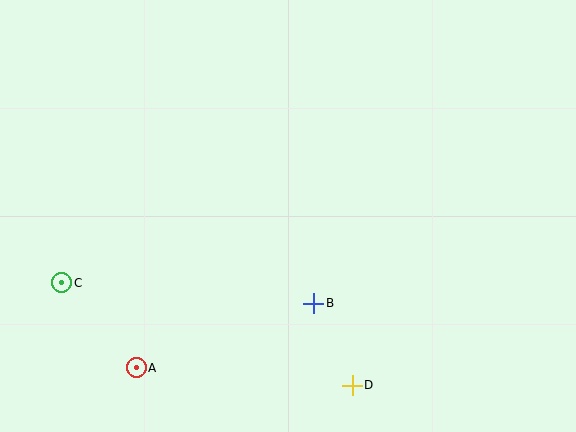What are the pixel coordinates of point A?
Point A is at (136, 368).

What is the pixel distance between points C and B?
The distance between C and B is 253 pixels.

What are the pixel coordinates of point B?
Point B is at (314, 303).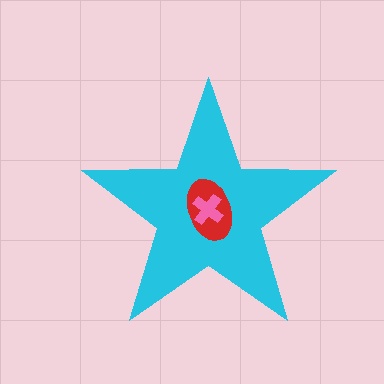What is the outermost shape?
The cyan star.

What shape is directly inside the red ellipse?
The pink cross.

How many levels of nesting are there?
3.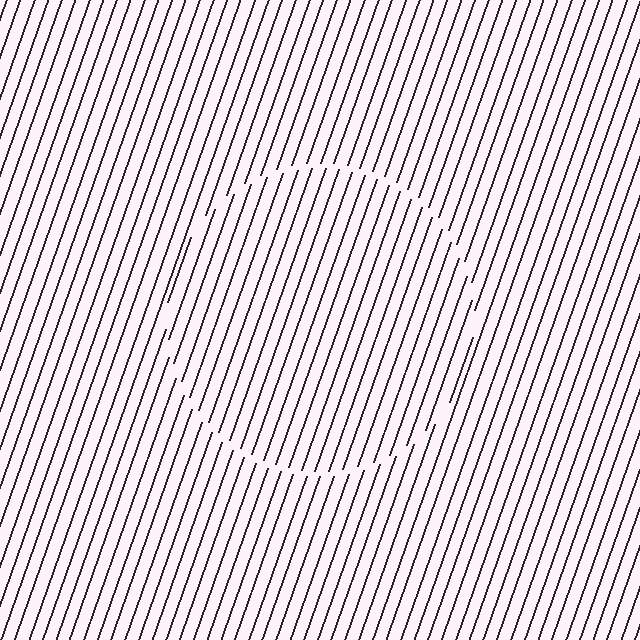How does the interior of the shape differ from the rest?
The interior of the shape contains the same grating, shifted by half a period — the contour is defined by the phase discontinuity where line-ends from the inner and outer gratings abut.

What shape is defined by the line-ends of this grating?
An illusory circle. The interior of the shape contains the same grating, shifted by half a period — the contour is defined by the phase discontinuity where line-ends from the inner and outer gratings abut.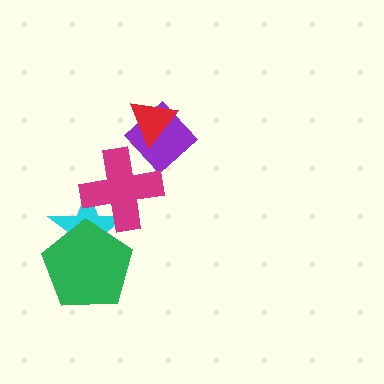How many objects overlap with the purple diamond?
2 objects overlap with the purple diamond.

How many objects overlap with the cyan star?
2 objects overlap with the cyan star.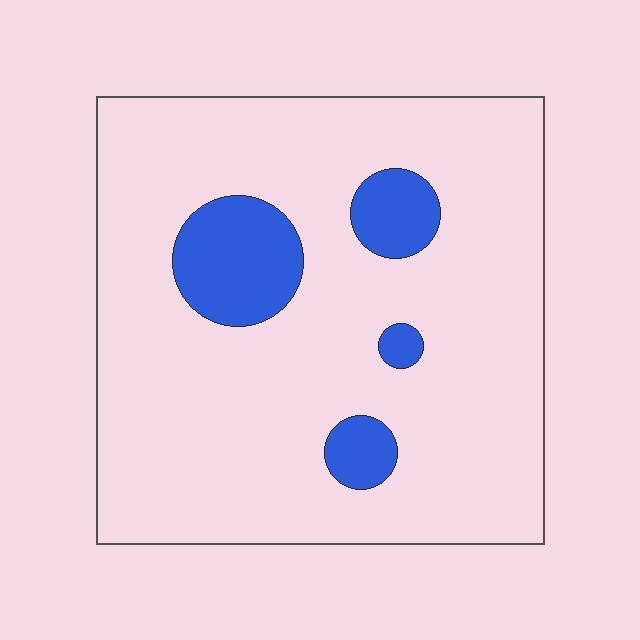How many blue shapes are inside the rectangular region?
4.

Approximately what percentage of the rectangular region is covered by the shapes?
Approximately 15%.